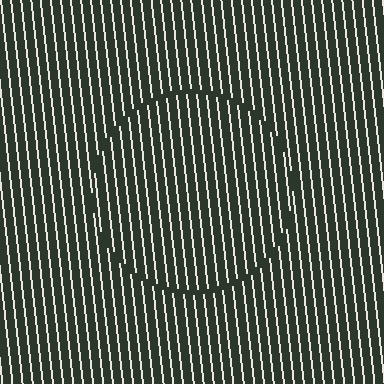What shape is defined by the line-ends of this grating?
An illusory circle. The interior of the shape contains the same grating, shifted by half a period — the contour is defined by the phase discontinuity where line-ends from the inner and outer gratings abut.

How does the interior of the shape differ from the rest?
The interior of the shape contains the same grating, shifted by half a period — the contour is defined by the phase discontinuity where line-ends from the inner and outer gratings abut.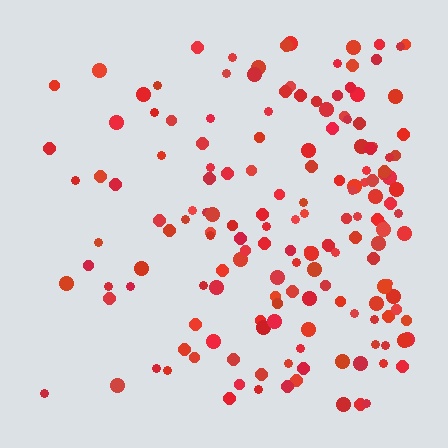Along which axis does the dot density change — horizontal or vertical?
Horizontal.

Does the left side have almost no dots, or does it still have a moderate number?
Still a moderate number, just noticeably fewer than the right.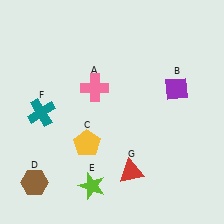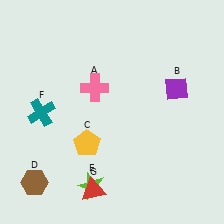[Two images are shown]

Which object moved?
The red triangle (G) moved left.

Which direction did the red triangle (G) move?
The red triangle (G) moved left.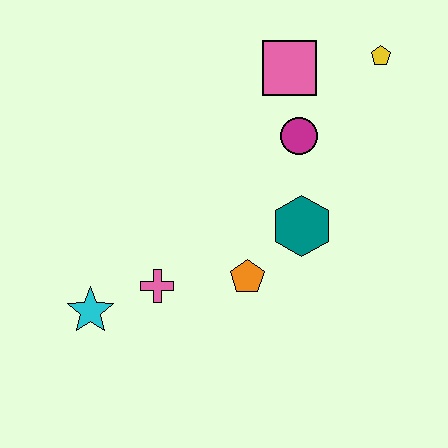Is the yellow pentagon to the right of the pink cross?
Yes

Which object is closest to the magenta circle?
The pink square is closest to the magenta circle.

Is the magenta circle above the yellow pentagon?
No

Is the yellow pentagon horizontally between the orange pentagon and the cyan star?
No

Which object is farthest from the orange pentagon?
The yellow pentagon is farthest from the orange pentagon.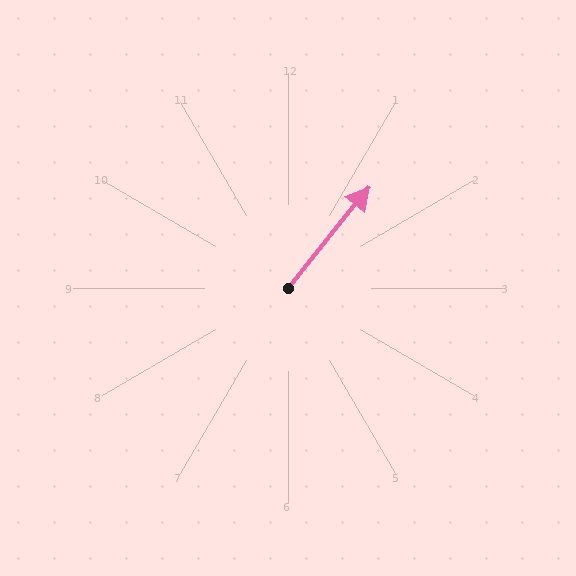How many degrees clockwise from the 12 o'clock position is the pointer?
Approximately 39 degrees.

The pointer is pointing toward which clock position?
Roughly 1 o'clock.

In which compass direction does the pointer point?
Northeast.